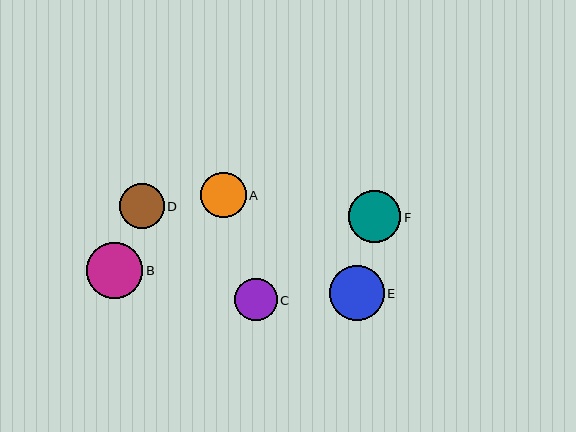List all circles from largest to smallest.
From largest to smallest: B, E, F, A, D, C.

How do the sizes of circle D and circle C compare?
Circle D and circle C are approximately the same size.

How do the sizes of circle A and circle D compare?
Circle A and circle D are approximately the same size.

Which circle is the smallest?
Circle C is the smallest with a size of approximately 42 pixels.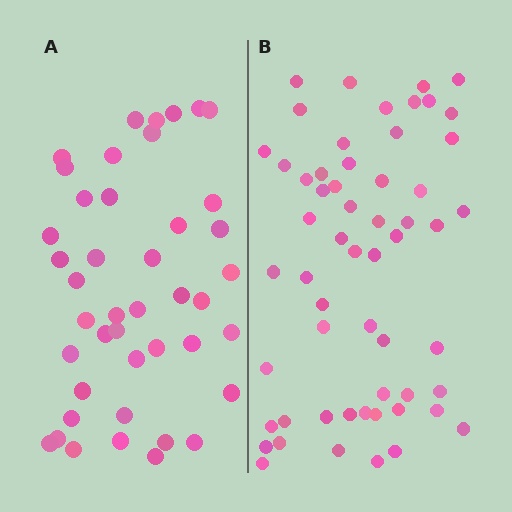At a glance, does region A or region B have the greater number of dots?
Region B (the right region) has more dots.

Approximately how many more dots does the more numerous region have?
Region B has approximately 15 more dots than region A.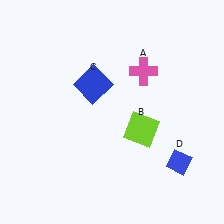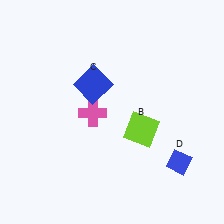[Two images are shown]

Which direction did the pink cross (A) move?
The pink cross (A) moved left.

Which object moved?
The pink cross (A) moved left.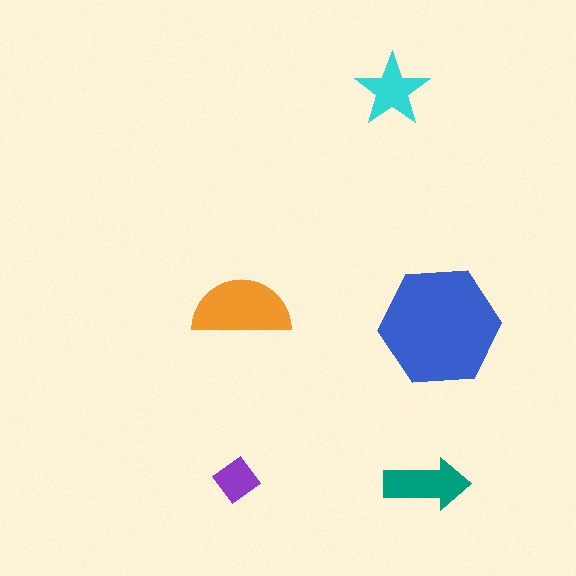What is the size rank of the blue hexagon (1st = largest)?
1st.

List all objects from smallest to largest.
The purple diamond, the cyan star, the teal arrow, the orange semicircle, the blue hexagon.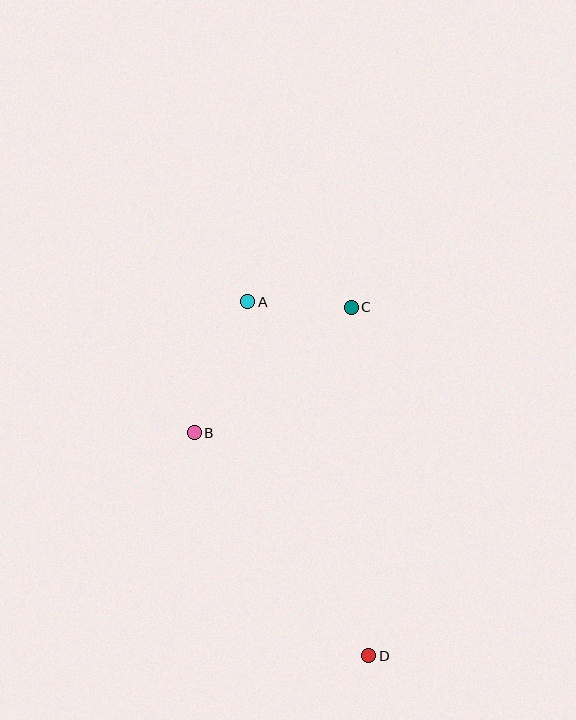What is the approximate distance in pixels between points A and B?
The distance between A and B is approximately 142 pixels.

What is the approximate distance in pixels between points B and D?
The distance between B and D is approximately 283 pixels.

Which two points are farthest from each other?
Points A and D are farthest from each other.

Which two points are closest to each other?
Points A and C are closest to each other.